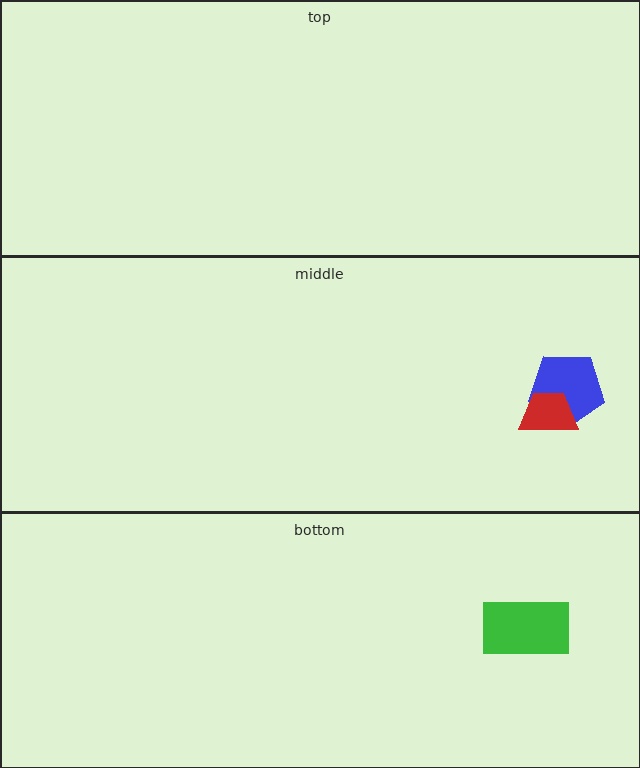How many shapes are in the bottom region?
1.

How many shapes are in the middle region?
2.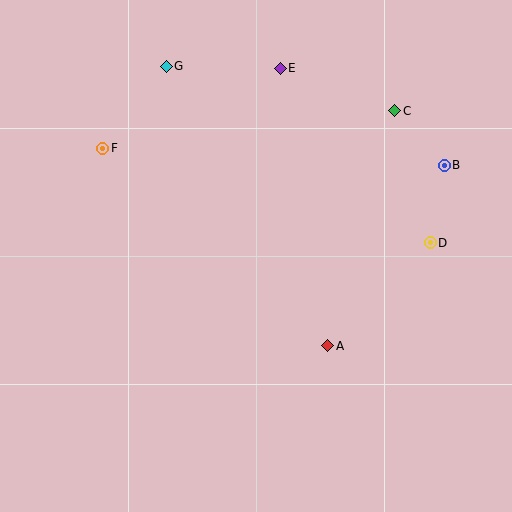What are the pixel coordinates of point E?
Point E is at (280, 68).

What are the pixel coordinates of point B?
Point B is at (444, 165).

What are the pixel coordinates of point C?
Point C is at (395, 111).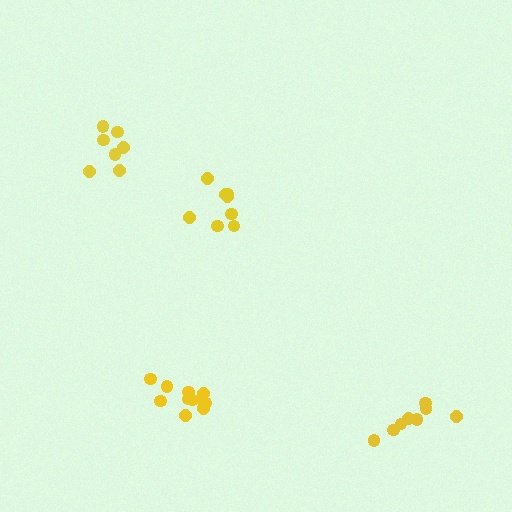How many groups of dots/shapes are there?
There are 4 groups.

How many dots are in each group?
Group 1: 7 dots, Group 2: 8 dots, Group 3: 11 dots, Group 4: 8 dots (34 total).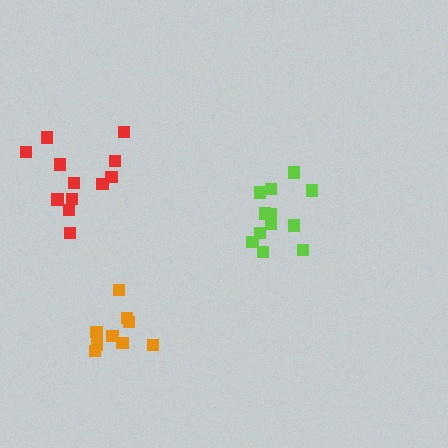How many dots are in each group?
Group 1: 9 dots, Group 2: 12 dots, Group 3: 12 dots (33 total).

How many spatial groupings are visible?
There are 3 spatial groupings.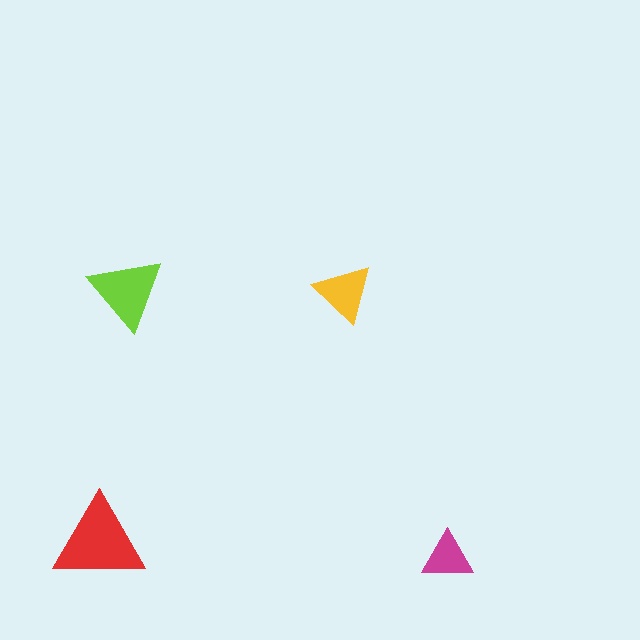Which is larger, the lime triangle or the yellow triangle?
The lime one.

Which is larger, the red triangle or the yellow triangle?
The red one.